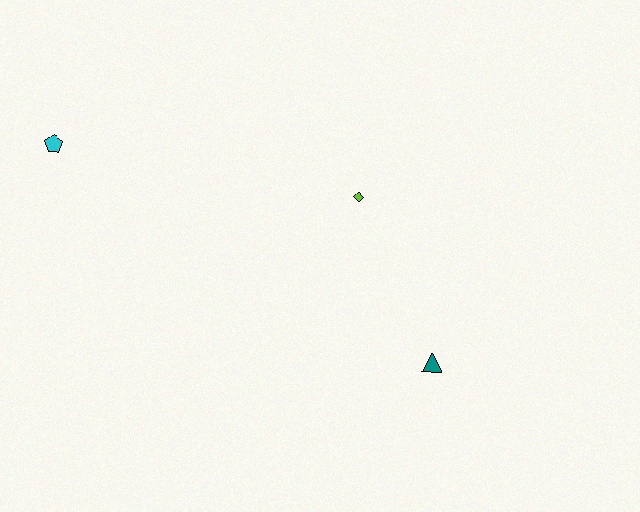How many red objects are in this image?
There are no red objects.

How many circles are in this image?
There are no circles.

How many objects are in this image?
There are 3 objects.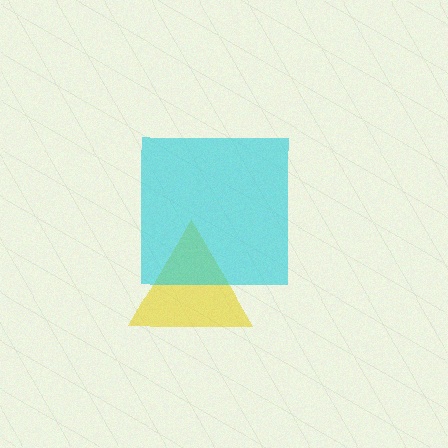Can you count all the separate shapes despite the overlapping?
Yes, there are 2 separate shapes.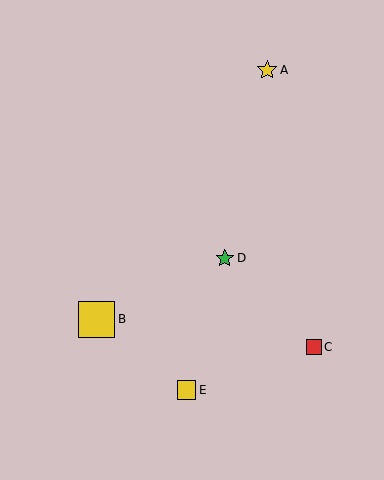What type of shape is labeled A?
Shape A is a yellow star.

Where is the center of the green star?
The center of the green star is at (225, 258).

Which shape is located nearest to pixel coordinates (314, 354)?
The red square (labeled C) at (314, 347) is nearest to that location.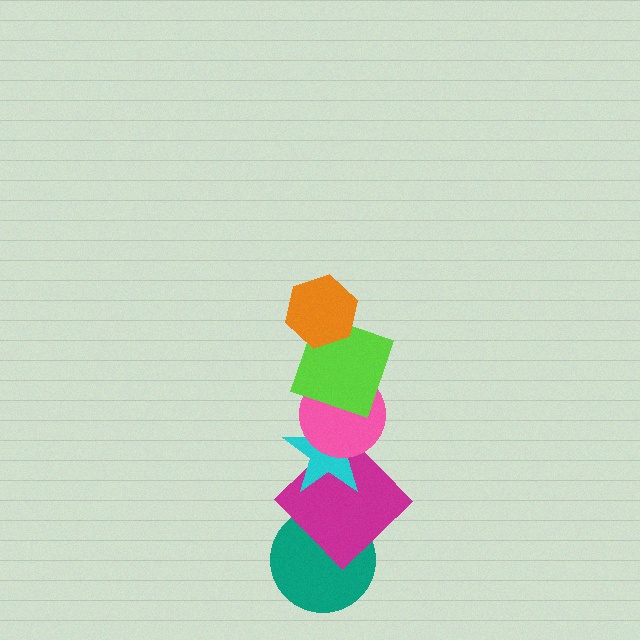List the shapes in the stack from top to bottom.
From top to bottom: the orange hexagon, the lime square, the pink circle, the cyan star, the magenta diamond, the teal circle.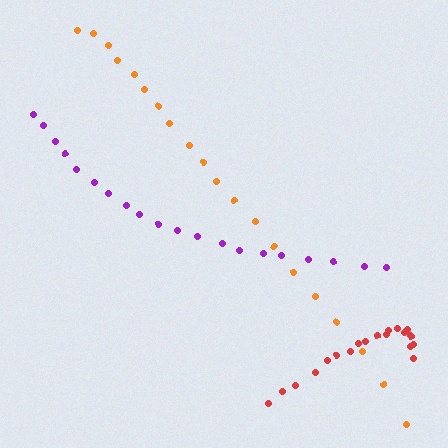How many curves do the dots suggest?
There are 3 distinct paths.